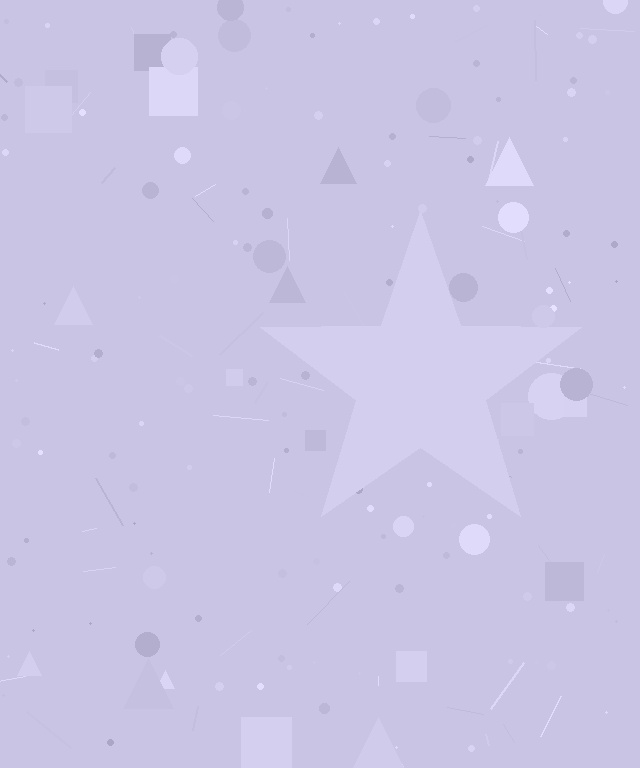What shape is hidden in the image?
A star is hidden in the image.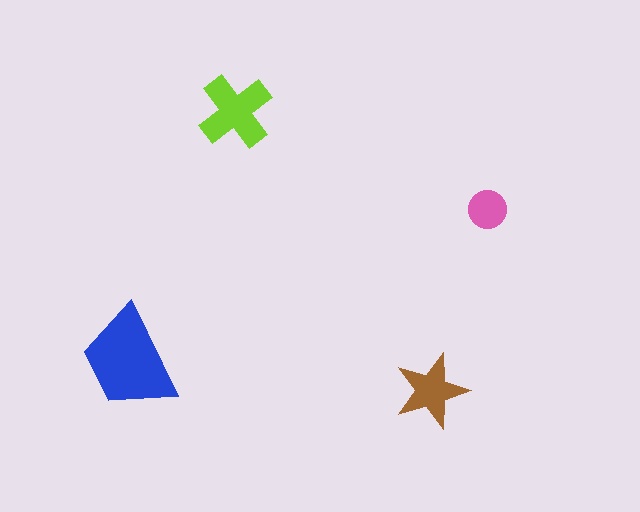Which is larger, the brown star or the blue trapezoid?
The blue trapezoid.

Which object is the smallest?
The pink circle.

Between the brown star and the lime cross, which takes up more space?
The lime cross.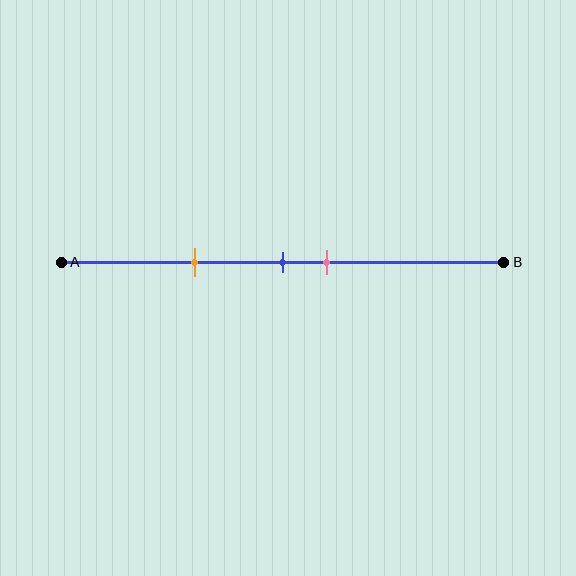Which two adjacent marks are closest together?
The blue and pink marks are the closest adjacent pair.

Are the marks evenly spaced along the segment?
No, the marks are not evenly spaced.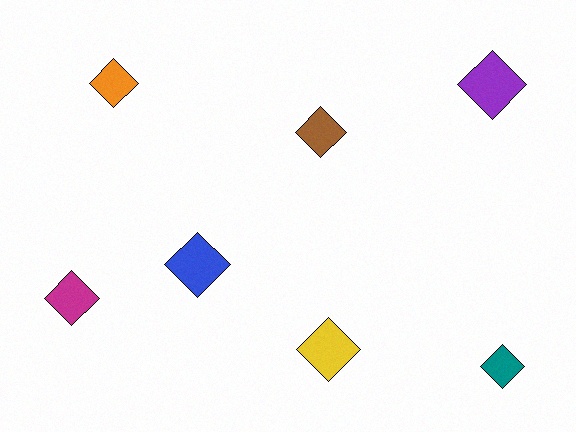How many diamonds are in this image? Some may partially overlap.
There are 7 diamonds.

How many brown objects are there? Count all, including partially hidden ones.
There is 1 brown object.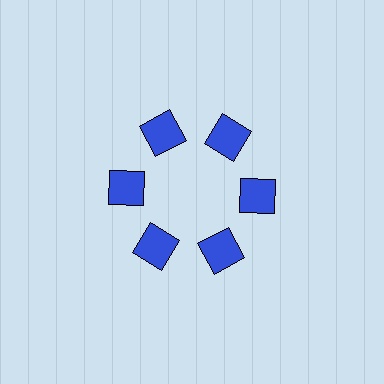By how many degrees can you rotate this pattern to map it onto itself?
The pattern maps onto itself every 60 degrees of rotation.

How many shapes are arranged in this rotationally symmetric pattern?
There are 6 shapes, arranged in 6 groups of 1.